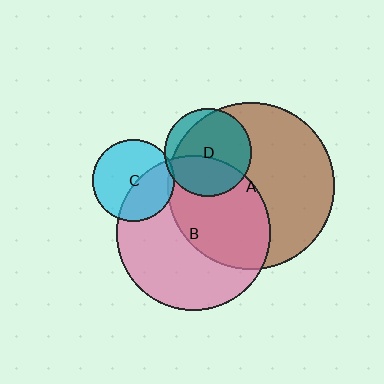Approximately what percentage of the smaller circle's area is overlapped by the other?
Approximately 45%.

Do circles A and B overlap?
Yes.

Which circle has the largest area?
Circle A (brown).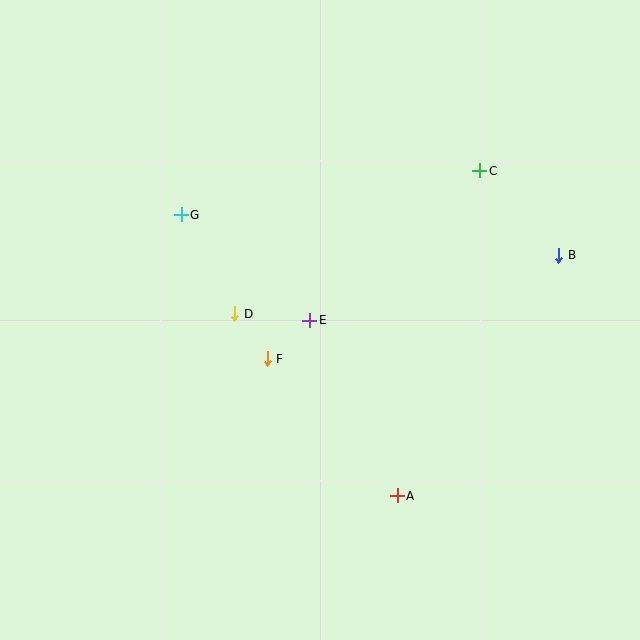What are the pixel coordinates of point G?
Point G is at (181, 215).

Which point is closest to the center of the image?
Point E at (310, 320) is closest to the center.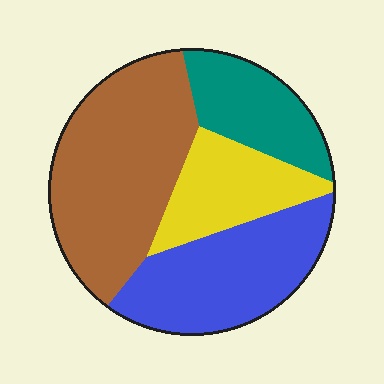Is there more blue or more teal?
Blue.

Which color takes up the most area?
Brown, at roughly 40%.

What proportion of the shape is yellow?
Yellow covers 17% of the shape.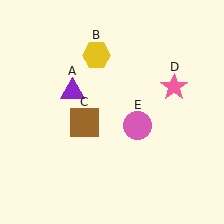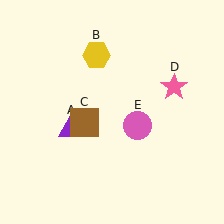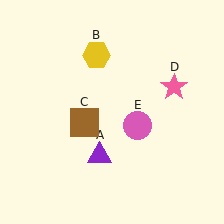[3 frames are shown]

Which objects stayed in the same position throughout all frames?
Yellow hexagon (object B) and brown square (object C) and pink star (object D) and pink circle (object E) remained stationary.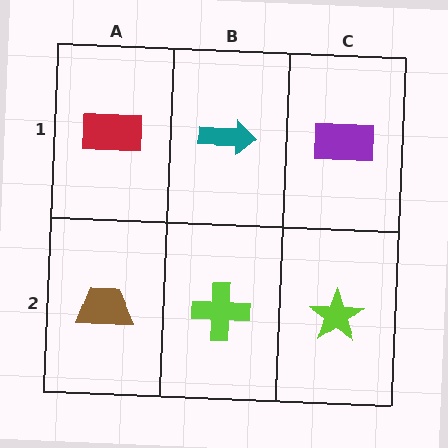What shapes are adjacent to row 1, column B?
A lime cross (row 2, column B), a red rectangle (row 1, column A), a purple rectangle (row 1, column C).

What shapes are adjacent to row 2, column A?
A red rectangle (row 1, column A), a lime cross (row 2, column B).